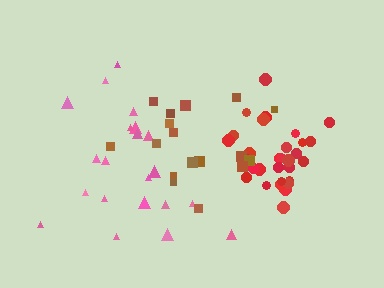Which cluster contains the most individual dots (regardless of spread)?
Red (31).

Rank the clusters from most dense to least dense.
red, brown, pink.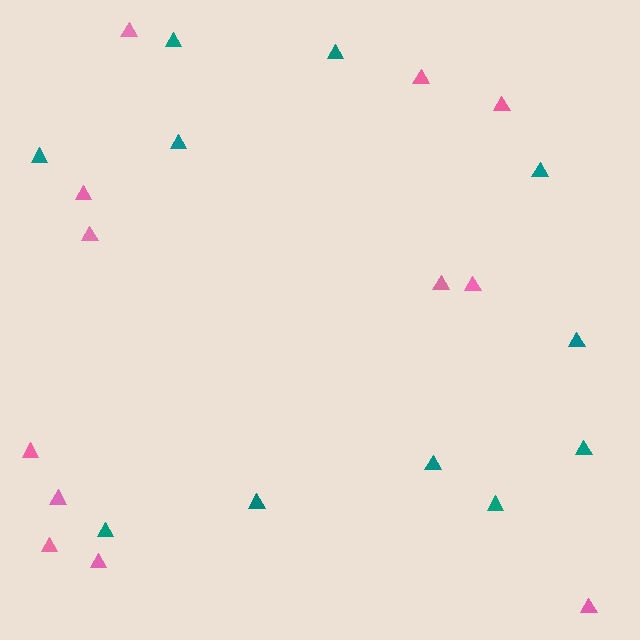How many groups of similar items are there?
There are 2 groups: one group of teal triangles (11) and one group of pink triangles (12).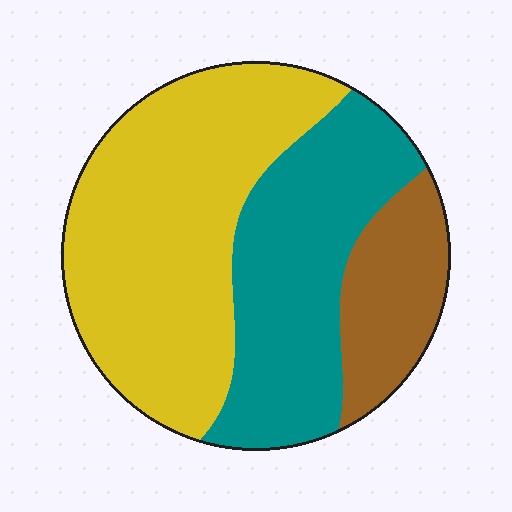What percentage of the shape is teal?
Teal covers 34% of the shape.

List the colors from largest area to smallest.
From largest to smallest: yellow, teal, brown.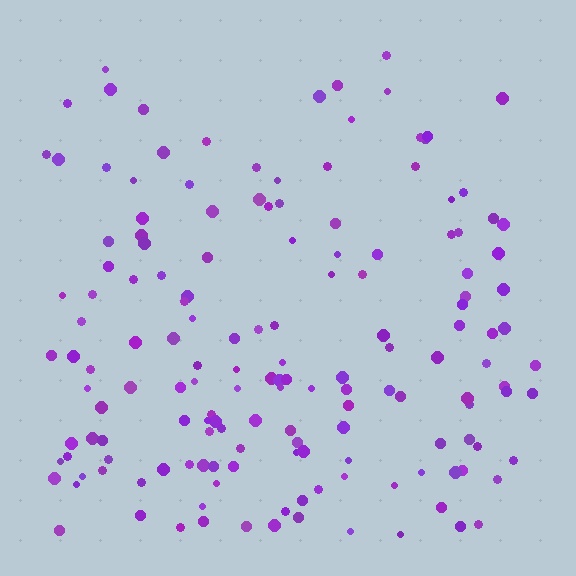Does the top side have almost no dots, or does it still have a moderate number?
Still a moderate number, just noticeably fewer than the bottom.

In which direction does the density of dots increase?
From top to bottom, with the bottom side densest.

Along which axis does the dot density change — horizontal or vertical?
Vertical.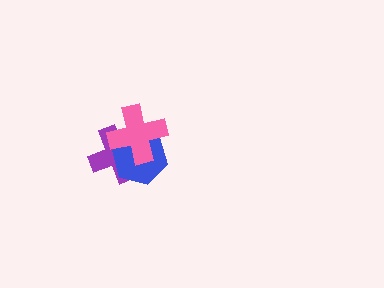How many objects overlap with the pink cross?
2 objects overlap with the pink cross.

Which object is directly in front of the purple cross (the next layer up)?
The blue hexagon is directly in front of the purple cross.